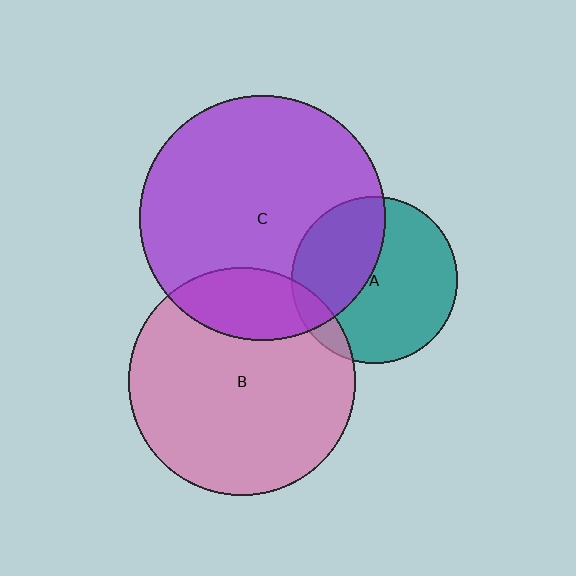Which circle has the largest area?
Circle C (purple).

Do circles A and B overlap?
Yes.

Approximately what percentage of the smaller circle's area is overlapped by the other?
Approximately 10%.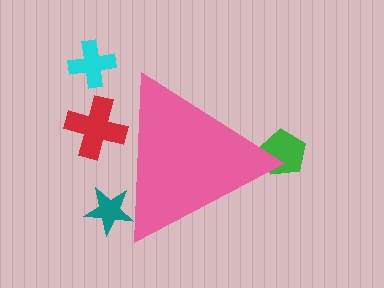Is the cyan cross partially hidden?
No, the cyan cross is fully visible.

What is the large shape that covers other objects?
A pink triangle.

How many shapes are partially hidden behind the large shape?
3 shapes are partially hidden.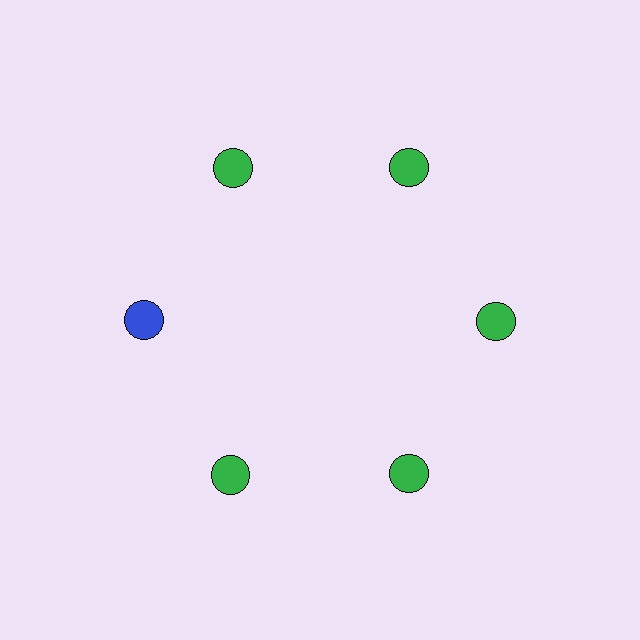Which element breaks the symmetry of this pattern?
The blue circle at roughly the 9 o'clock position breaks the symmetry. All other shapes are green circles.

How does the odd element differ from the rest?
It has a different color: blue instead of green.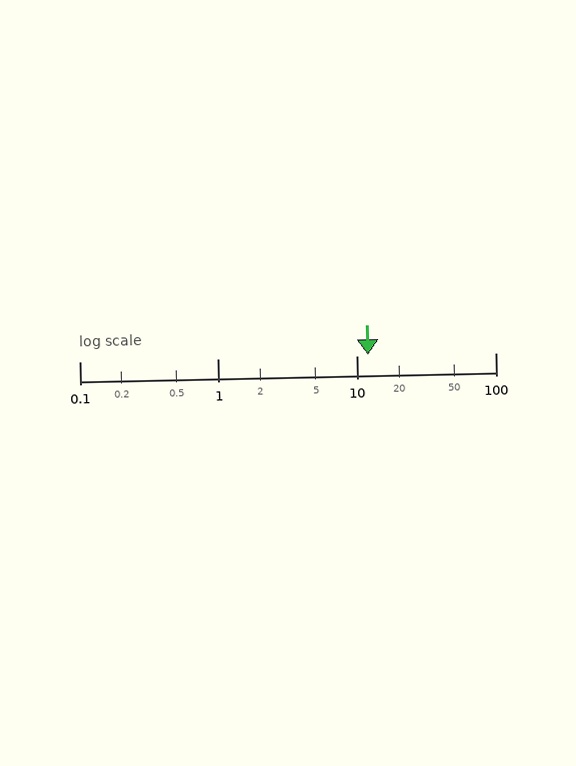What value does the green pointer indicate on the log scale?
The pointer indicates approximately 12.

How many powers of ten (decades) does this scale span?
The scale spans 3 decades, from 0.1 to 100.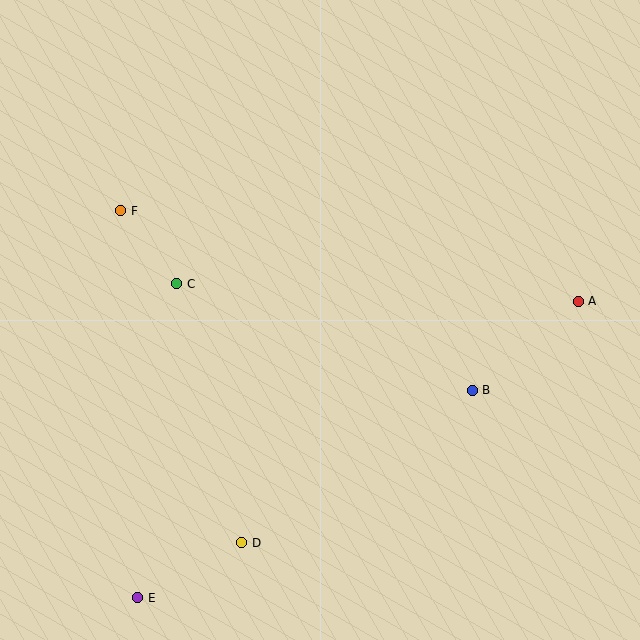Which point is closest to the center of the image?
Point C at (177, 284) is closest to the center.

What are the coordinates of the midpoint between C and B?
The midpoint between C and B is at (324, 337).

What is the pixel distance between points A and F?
The distance between A and F is 466 pixels.